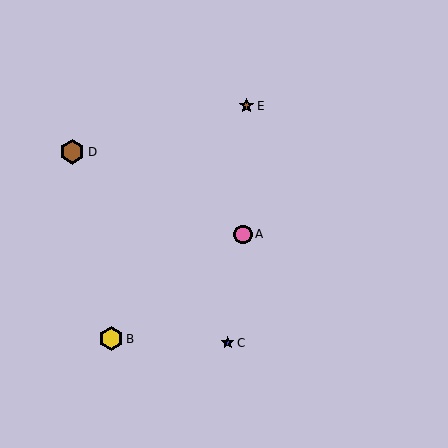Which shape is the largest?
The brown hexagon (labeled D) is the largest.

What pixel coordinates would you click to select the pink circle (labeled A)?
Click at (243, 234) to select the pink circle A.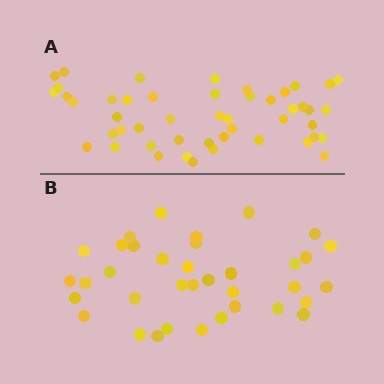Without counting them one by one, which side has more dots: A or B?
Region A (the top region) has more dots.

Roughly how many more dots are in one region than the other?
Region A has roughly 12 or so more dots than region B.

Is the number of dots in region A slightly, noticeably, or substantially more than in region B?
Region A has noticeably more, but not dramatically so. The ratio is roughly 1.3 to 1.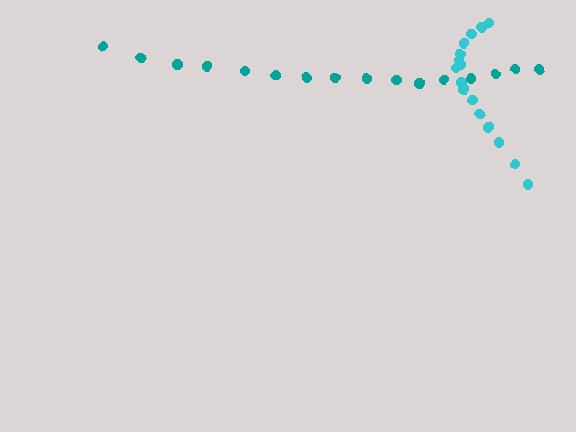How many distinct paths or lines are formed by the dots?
There are 2 distinct paths.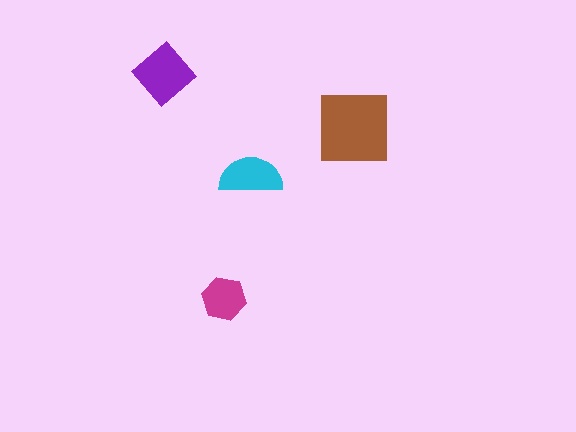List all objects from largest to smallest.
The brown square, the purple diamond, the cyan semicircle, the magenta hexagon.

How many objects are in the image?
There are 4 objects in the image.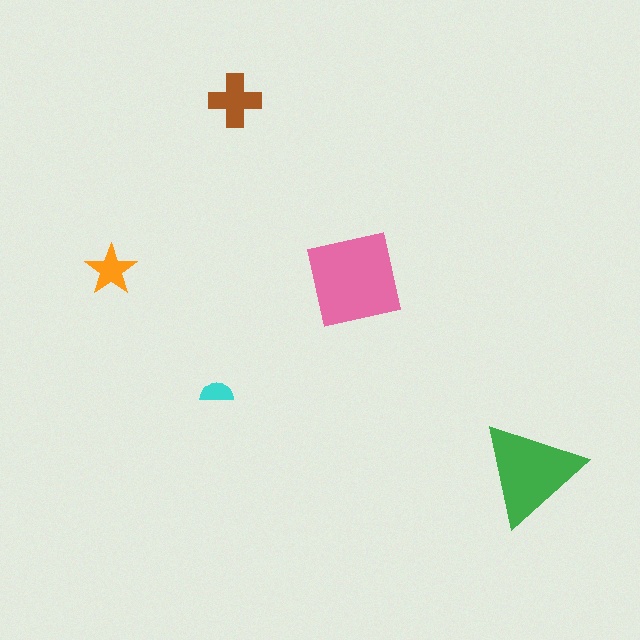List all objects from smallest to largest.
The cyan semicircle, the orange star, the brown cross, the green triangle, the pink square.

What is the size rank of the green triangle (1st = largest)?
2nd.